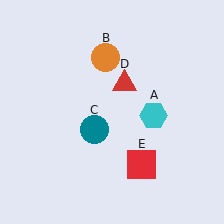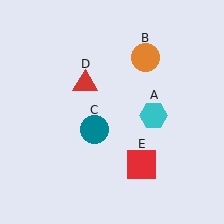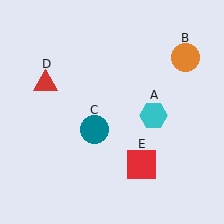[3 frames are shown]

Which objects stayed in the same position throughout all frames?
Cyan hexagon (object A) and teal circle (object C) and red square (object E) remained stationary.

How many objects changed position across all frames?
2 objects changed position: orange circle (object B), red triangle (object D).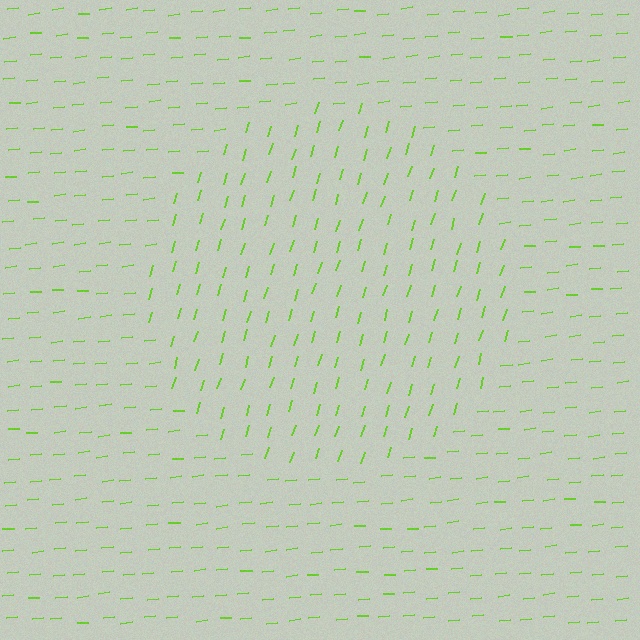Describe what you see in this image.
The image is filled with small lime line segments. A circle region in the image has lines oriented differently from the surrounding lines, creating a visible texture boundary.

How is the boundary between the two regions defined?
The boundary is defined purely by a change in line orientation (approximately 67 degrees difference). All lines are the same color and thickness.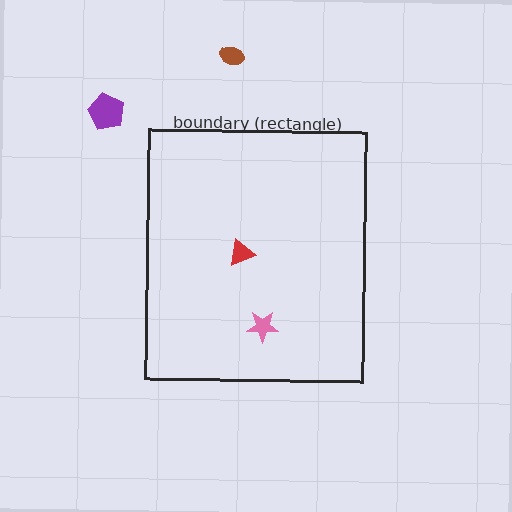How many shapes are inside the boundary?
2 inside, 2 outside.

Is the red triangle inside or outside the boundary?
Inside.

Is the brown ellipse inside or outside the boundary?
Outside.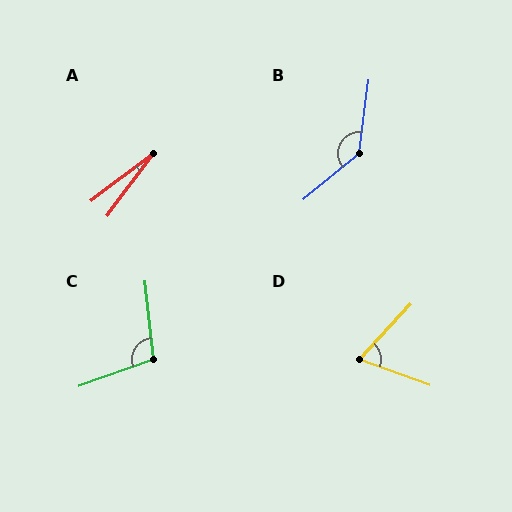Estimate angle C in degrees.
Approximately 104 degrees.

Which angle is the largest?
B, at approximately 137 degrees.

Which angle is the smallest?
A, at approximately 16 degrees.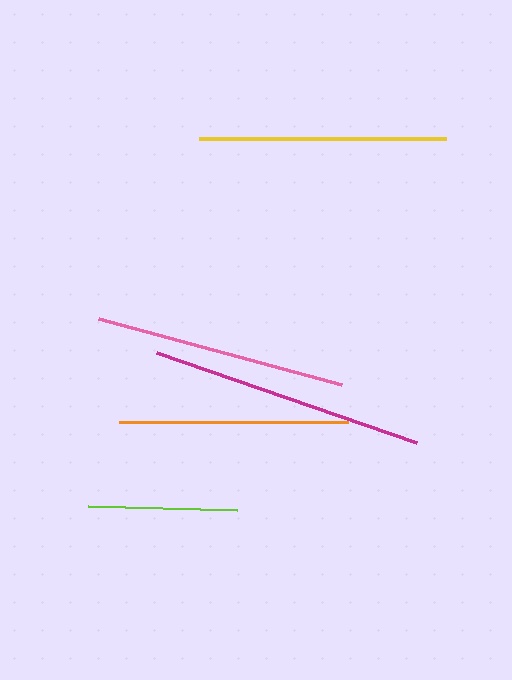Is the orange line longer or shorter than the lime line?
The orange line is longer than the lime line.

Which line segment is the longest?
The magenta line is the longest at approximately 275 pixels.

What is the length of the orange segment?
The orange segment is approximately 229 pixels long.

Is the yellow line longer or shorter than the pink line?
The pink line is longer than the yellow line.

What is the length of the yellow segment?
The yellow segment is approximately 247 pixels long.